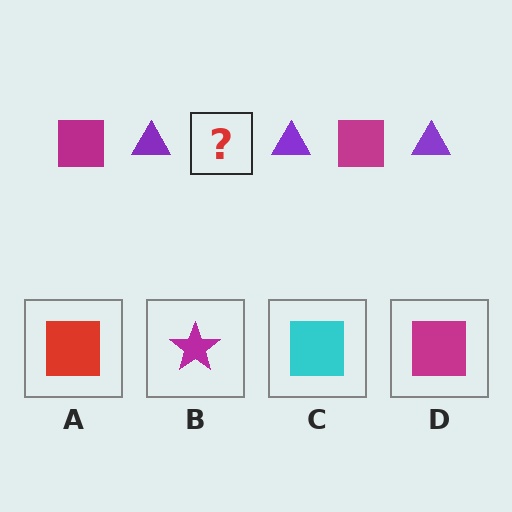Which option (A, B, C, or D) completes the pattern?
D.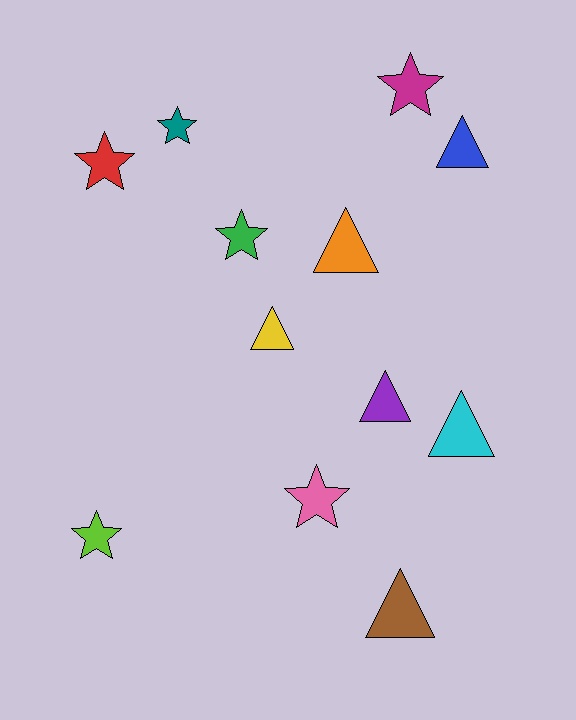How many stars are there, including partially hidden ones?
There are 6 stars.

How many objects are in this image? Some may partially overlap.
There are 12 objects.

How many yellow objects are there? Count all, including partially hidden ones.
There is 1 yellow object.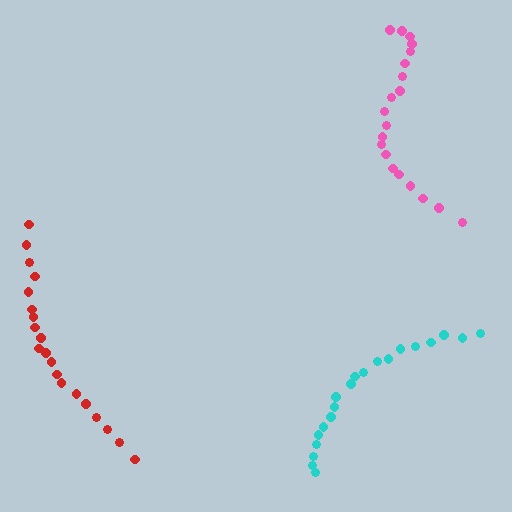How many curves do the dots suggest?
There are 3 distinct paths.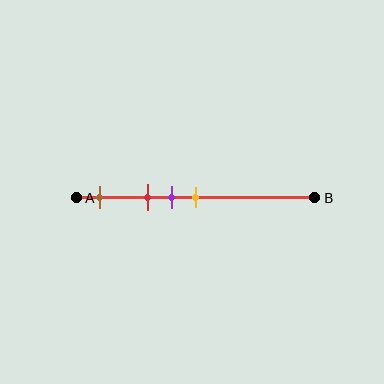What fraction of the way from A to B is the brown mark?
The brown mark is approximately 10% (0.1) of the way from A to B.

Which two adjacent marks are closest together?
The purple and yellow marks are the closest adjacent pair.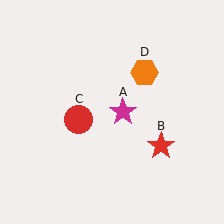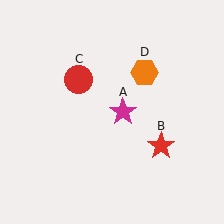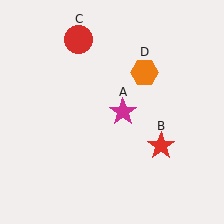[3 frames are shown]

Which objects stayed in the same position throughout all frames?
Magenta star (object A) and red star (object B) and orange hexagon (object D) remained stationary.